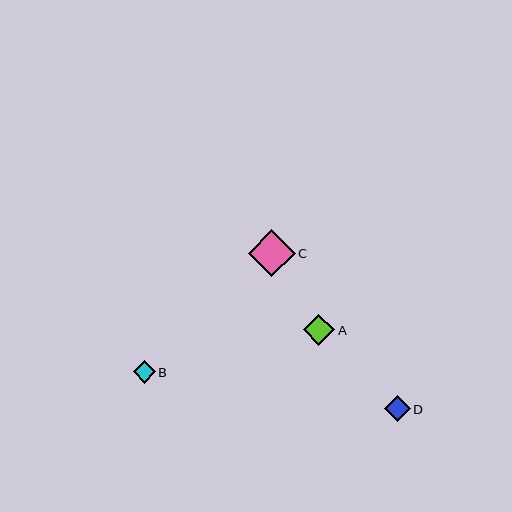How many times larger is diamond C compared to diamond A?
Diamond C is approximately 1.5 times the size of diamond A.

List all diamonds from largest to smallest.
From largest to smallest: C, A, D, B.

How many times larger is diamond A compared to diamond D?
Diamond A is approximately 1.2 times the size of diamond D.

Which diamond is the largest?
Diamond C is the largest with a size of approximately 47 pixels.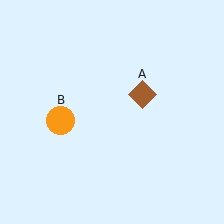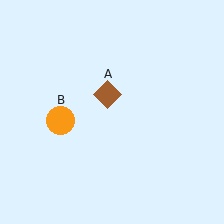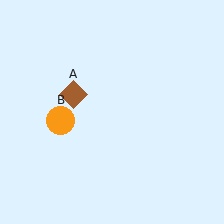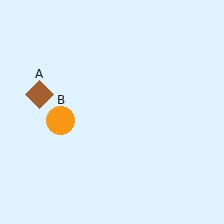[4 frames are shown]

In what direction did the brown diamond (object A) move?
The brown diamond (object A) moved left.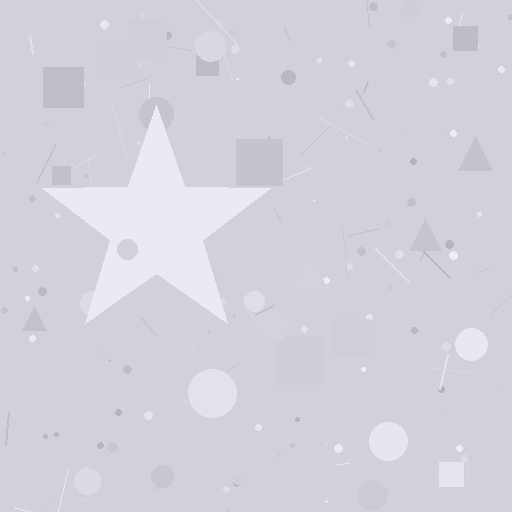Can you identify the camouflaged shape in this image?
The camouflaged shape is a star.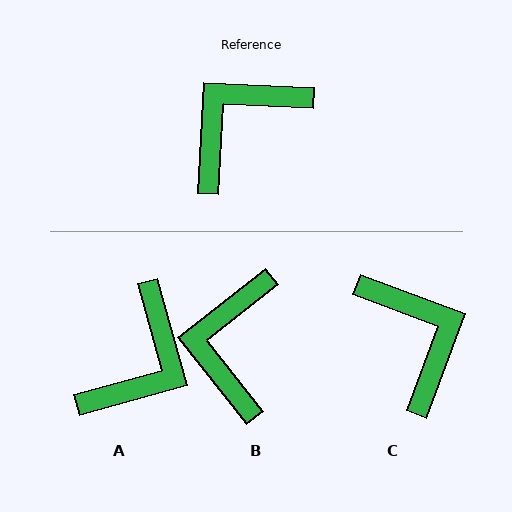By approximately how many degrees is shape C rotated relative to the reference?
Approximately 107 degrees clockwise.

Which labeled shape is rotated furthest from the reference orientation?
A, about 162 degrees away.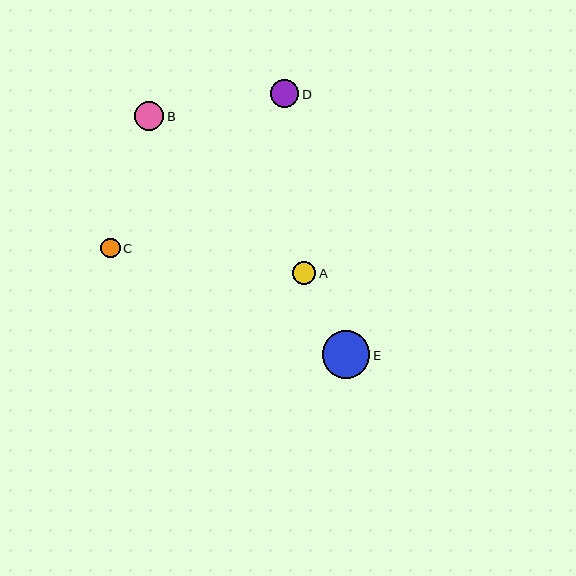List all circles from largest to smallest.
From largest to smallest: E, B, D, A, C.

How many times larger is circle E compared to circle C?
Circle E is approximately 2.4 times the size of circle C.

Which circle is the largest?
Circle E is the largest with a size of approximately 47 pixels.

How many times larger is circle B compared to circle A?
Circle B is approximately 1.3 times the size of circle A.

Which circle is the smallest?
Circle C is the smallest with a size of approximately 20 pixels.